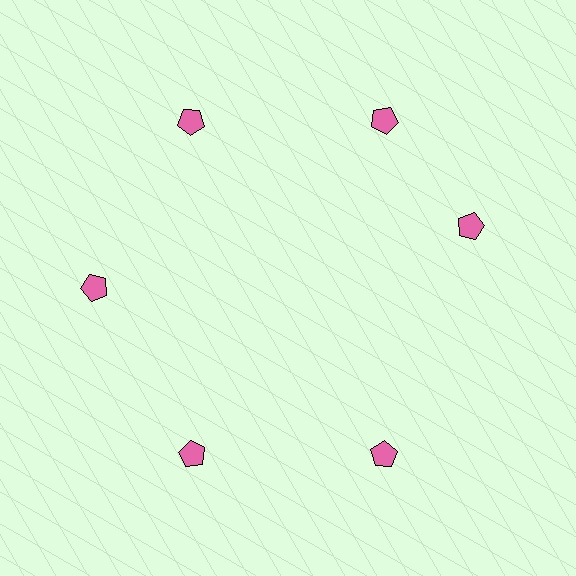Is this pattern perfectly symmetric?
No. The 6 pink pentagons are arranged in a ring, but one element near the 3 o'clock position is rotated out of alignment along the ring, breaking the 6-fold rotational symmetry.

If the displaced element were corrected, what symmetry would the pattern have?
It would have 6-fold rotational symmetry — the pattern would map onto itself every 60 degrees.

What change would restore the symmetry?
The symmetry would be restored by rotating it back into even spacing with its neighbors so that all 6 pentagons sit at equal angles and equal distance from the center.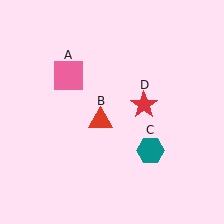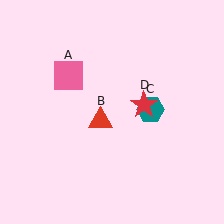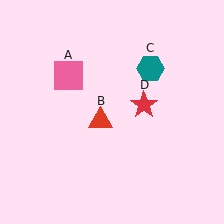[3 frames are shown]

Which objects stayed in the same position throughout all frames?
Pink square (object A) and red triangle (object B) and red star (object D) remained stationary.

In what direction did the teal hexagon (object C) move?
The teal hexagon (object C) moved up.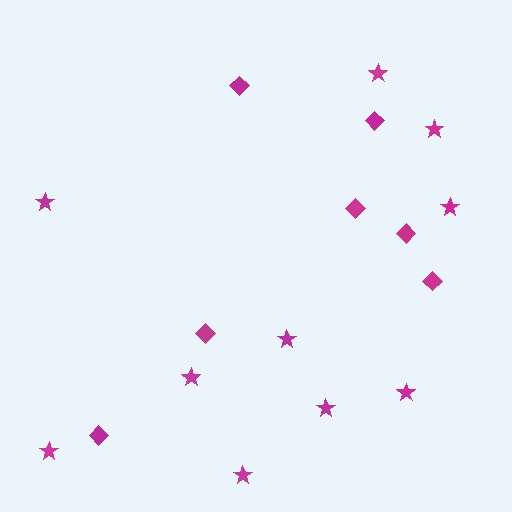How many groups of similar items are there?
There are 2 groups: one group of diamonds (7) and one group of stars (10).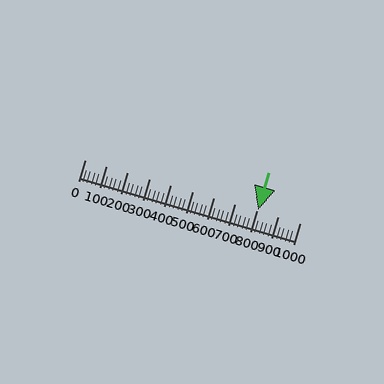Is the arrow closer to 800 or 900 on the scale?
The arrow is closer to 800.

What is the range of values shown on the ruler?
The ruler shows values from 0 to 1000.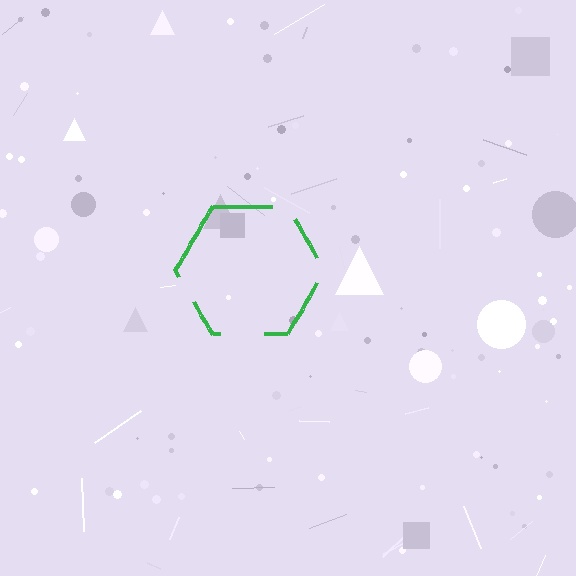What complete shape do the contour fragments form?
The contour fragments form a hexagon.